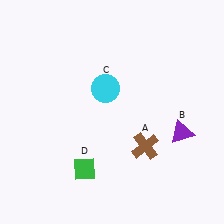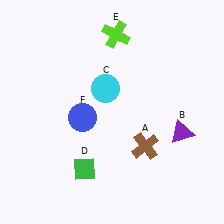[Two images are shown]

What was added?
A lime cross (E), a blue circle (F) were added in Image 2.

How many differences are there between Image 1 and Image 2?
There are 2 differences between the two images.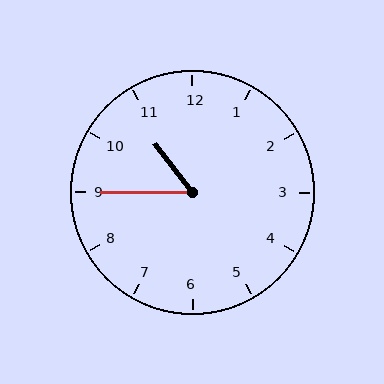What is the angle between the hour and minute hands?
Approximately 52 degrees.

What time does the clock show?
10:45.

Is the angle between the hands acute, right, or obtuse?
It is acute.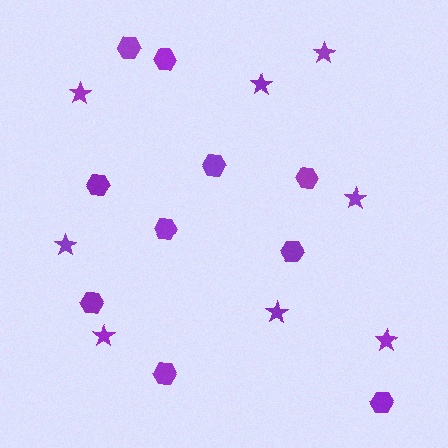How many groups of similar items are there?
There are 2 groups: one group of hexagons (10) and one group of stars (8).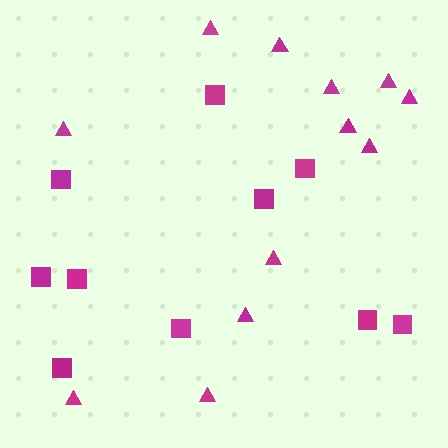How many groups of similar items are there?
There are 2 groups: one group of triangles (12) and one group of squares (10).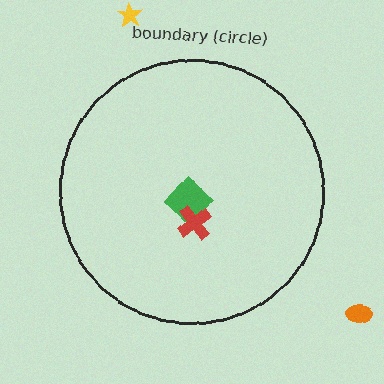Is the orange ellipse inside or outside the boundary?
Outside.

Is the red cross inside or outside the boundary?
Inside.